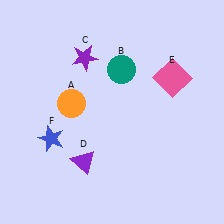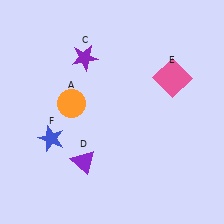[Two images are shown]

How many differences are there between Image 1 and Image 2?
There is 1 difference between the two images.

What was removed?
The teal circle (B) was removed in Image 2.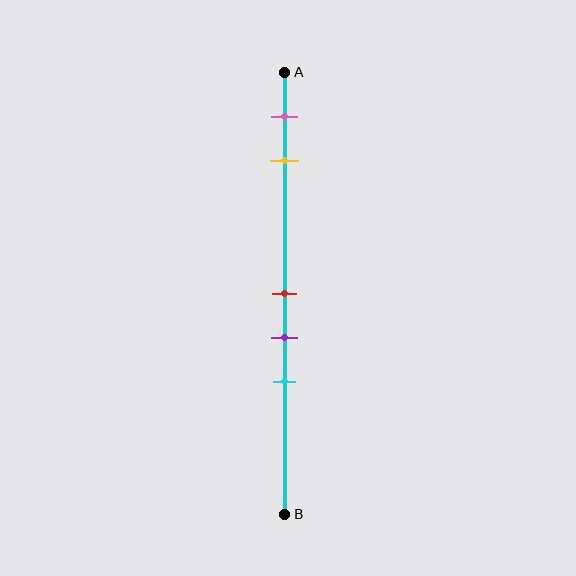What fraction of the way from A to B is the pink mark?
The pink mark is approximately 10% (0.1) of the way from A to B.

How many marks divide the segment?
There are 5 marks dividing the segment.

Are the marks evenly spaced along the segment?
No, the marks are not evenly spaced.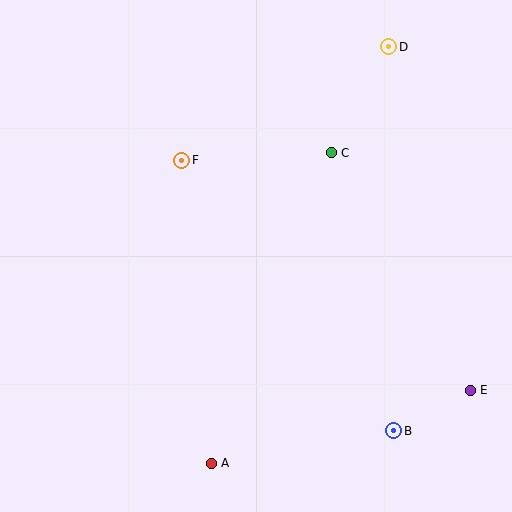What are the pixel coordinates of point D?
Point D is at (389, 47).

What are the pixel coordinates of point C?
Point C is at (331, 153).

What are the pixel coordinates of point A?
Point A is at (211, 463).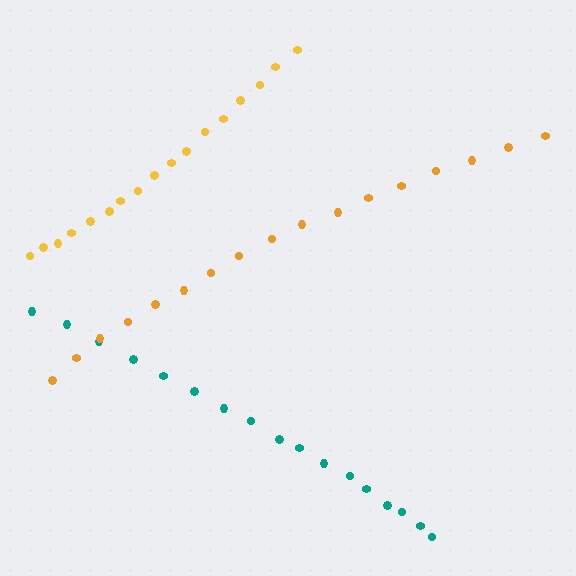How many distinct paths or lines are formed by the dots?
There are 3 distinct paths.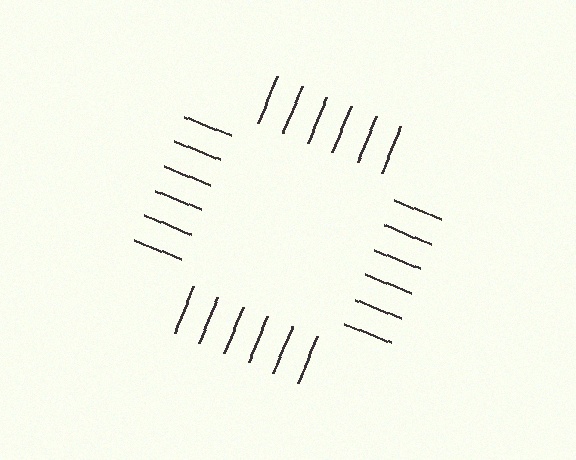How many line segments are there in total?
24 — 6 along each of the 4 edges.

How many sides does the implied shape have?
4 sides — the line-ends trace a square.